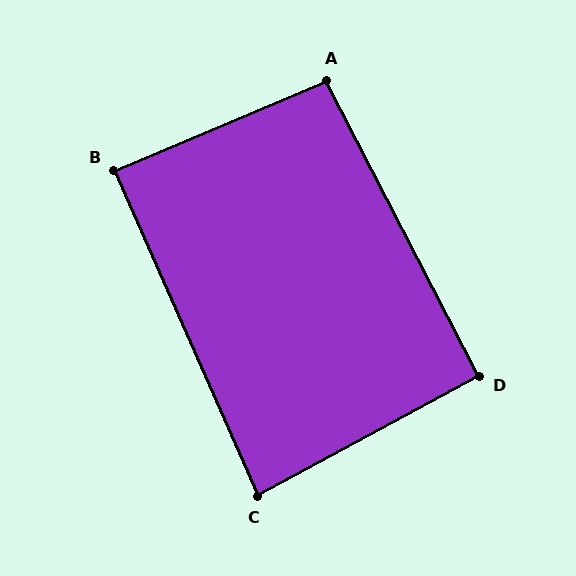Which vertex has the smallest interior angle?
C, at approximately 85 degrees.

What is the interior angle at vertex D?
Approximately 91 degrees (approximately right).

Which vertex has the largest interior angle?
A, at approximately 95 degrees.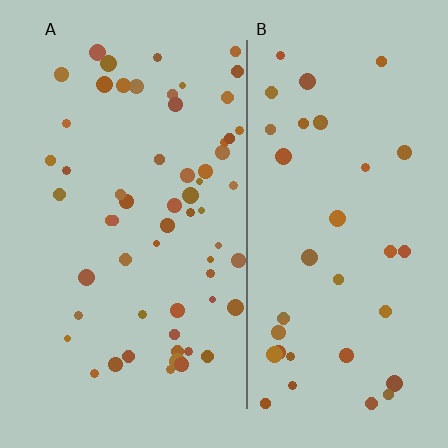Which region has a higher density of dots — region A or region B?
A (the left).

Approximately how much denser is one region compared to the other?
Approximately 1.6× — region A over region B.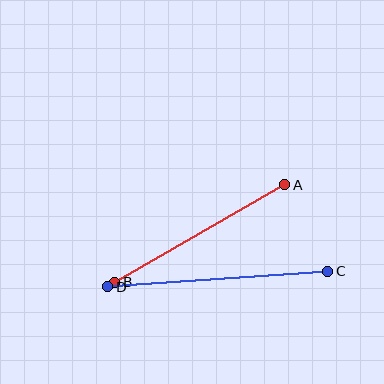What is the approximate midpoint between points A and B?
The midpoint is at approximately (200, 233) pixels.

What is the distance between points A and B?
The distance is approximately 196 pixels.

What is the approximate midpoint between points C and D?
The midpoint is at approximately (218, 279) pixels.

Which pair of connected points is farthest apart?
Points C and D are farthest apart.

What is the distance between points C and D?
The distance is approximately 221 pixels.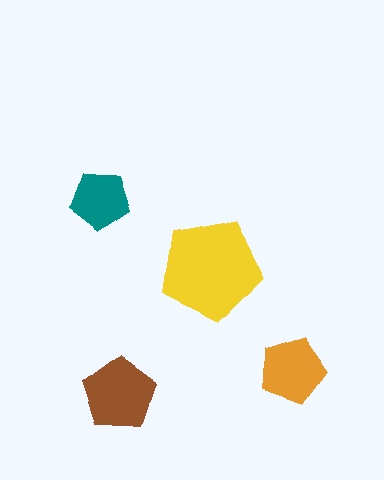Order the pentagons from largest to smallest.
the yellow one, the brown one, the orange one, the teal one.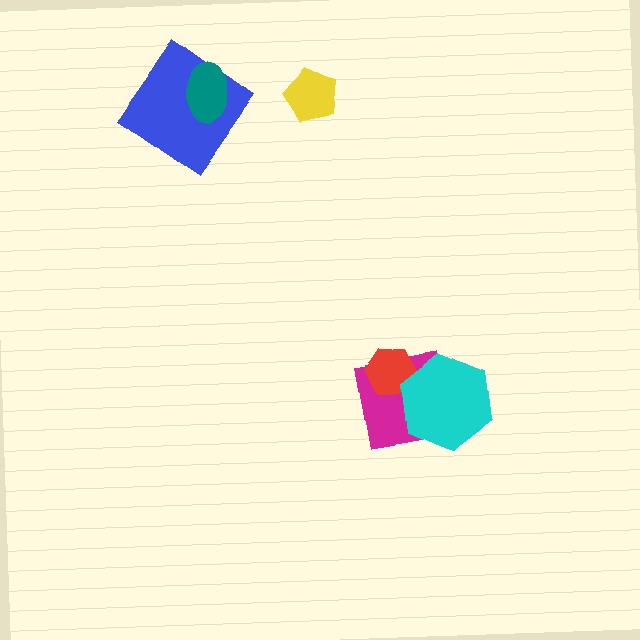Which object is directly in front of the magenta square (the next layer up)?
The red hexagon is directly in front of the magenta square.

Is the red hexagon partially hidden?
Yes, it is partially covered by another shape.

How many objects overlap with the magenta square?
2 objects overlap with the magenta square.